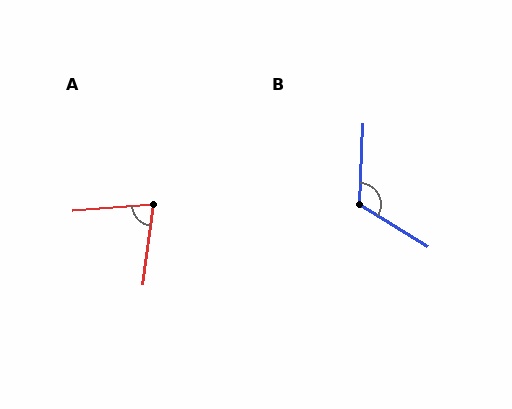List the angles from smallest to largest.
A (78°), B (119°).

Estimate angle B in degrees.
Approximately 119 degrees.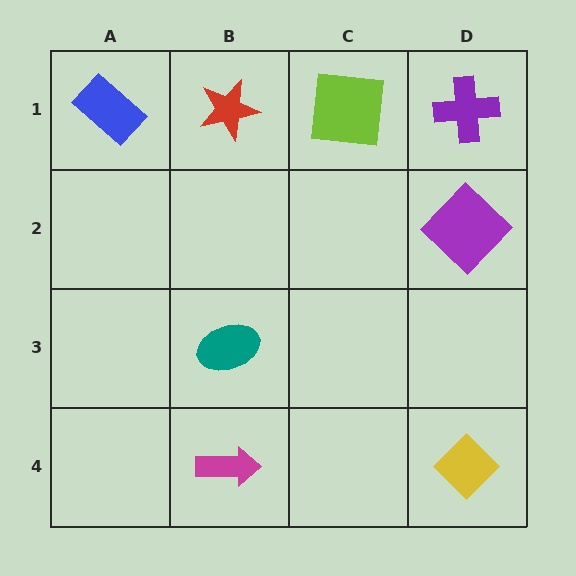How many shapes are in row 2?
1 shape.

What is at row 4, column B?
A magenta arrow.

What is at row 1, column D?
A purple cross.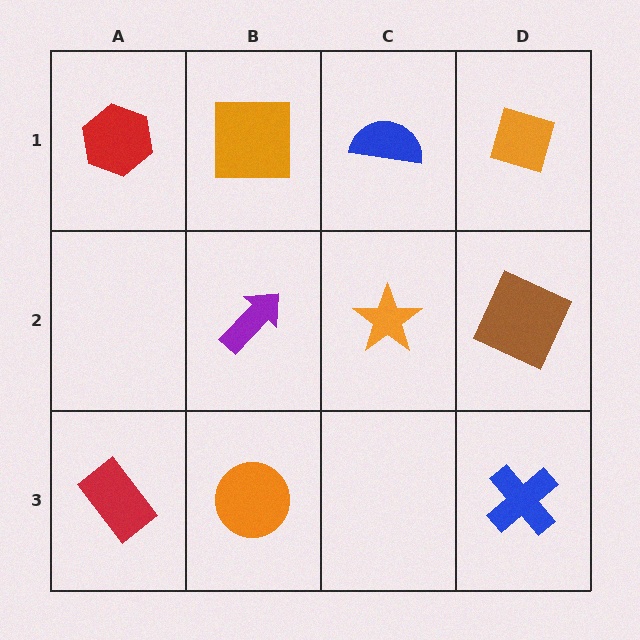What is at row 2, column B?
A purple arrow.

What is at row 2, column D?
A brown square.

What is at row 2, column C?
An orange star.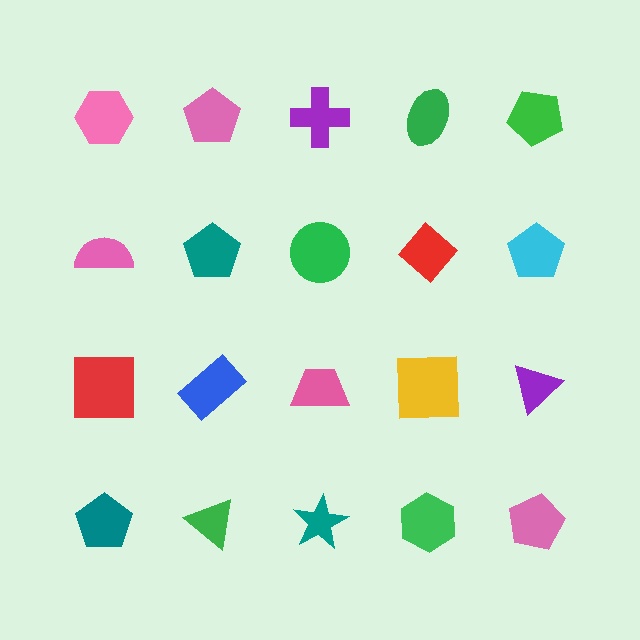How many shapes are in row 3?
5 shapes.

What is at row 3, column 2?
A blue rectangle.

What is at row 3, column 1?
A red square.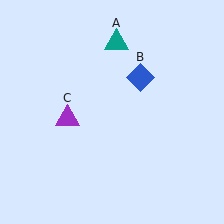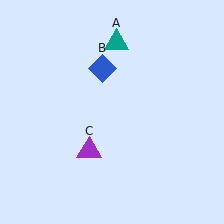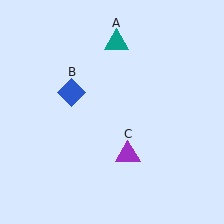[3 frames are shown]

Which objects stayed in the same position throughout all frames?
Teal triangle (object A) remained stationary.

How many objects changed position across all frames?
2 objects changed position: blue diamond (object B), purple triangle (object C).